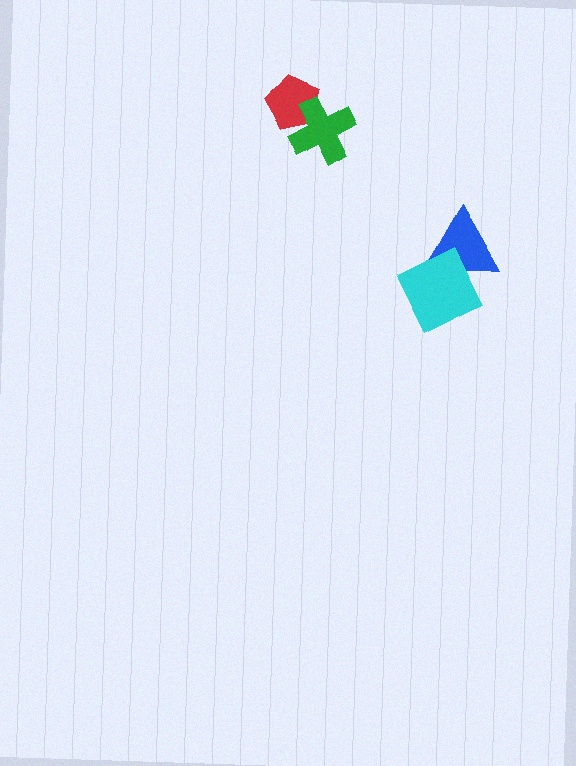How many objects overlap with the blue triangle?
1 object overlaps with the blue triangle.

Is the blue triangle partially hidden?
Yes, it is partially covered by another shape.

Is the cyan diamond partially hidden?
No, no other shape covers it.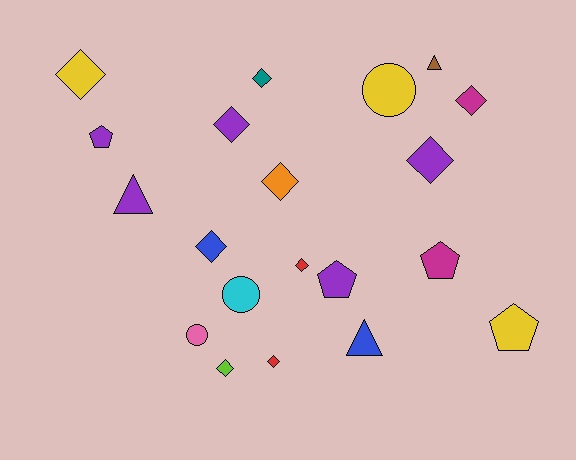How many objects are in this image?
There are 20 objects.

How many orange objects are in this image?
There is 1 orange object.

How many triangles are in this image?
There are 3 triangles.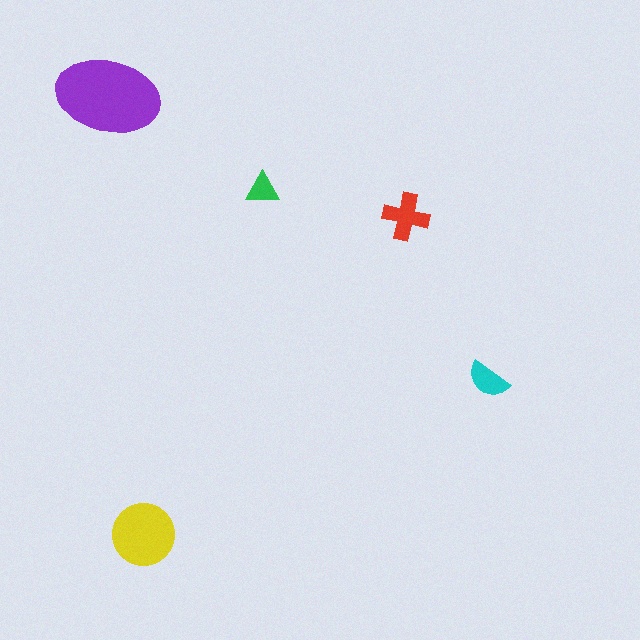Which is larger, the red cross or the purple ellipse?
The purple ellipse.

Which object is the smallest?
The green triangle.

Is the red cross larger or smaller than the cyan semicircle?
Larger.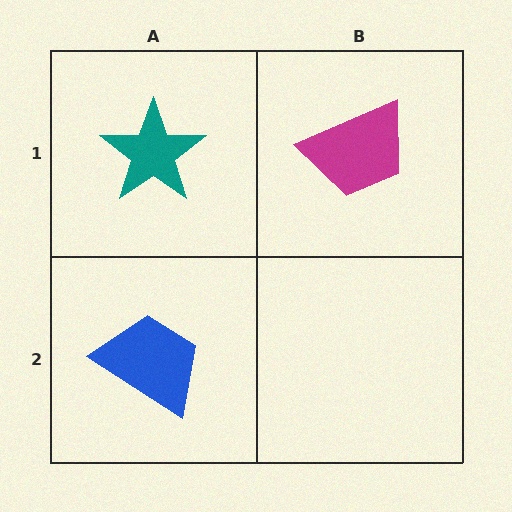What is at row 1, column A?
A teal star.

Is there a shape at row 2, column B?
No, that cell is empty.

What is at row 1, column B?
A magenta trapezoid.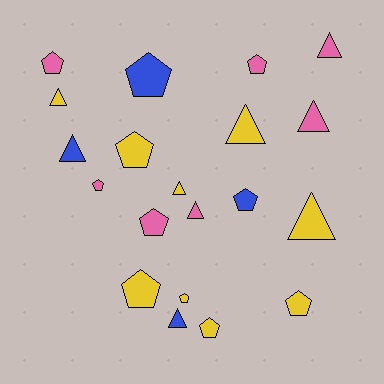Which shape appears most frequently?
Pentagon, with 11 objects.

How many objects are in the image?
There are 20 objects.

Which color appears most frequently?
Yellow, with 9 objects.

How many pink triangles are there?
There are 3 pink triangles.